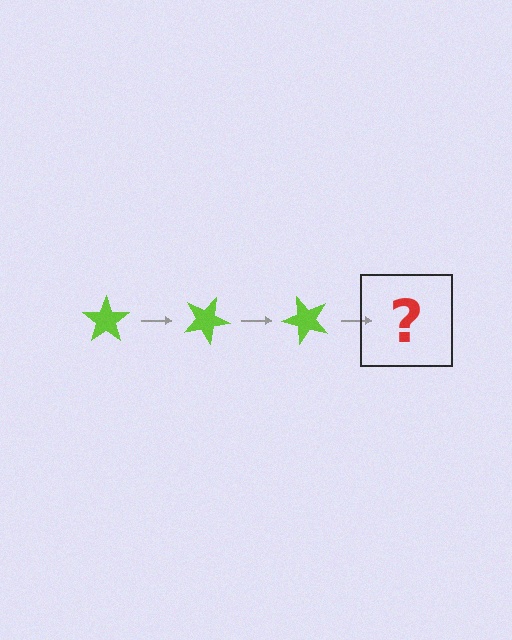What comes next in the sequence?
The next element should be a lime star rotated 75 degrees.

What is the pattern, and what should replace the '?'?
The pattern is that the star rotates 25 degrees each step. The '?' should be a lime star rotated 75 degrees.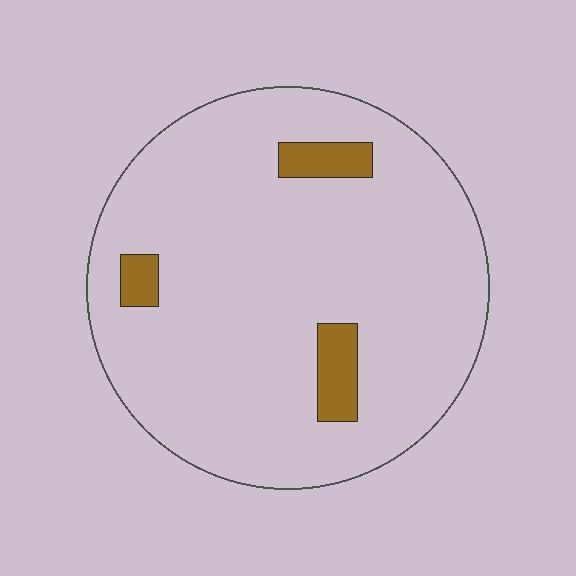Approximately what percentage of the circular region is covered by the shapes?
Approximately 5%.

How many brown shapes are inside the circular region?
3.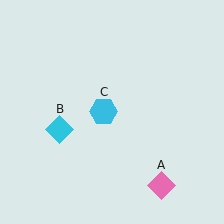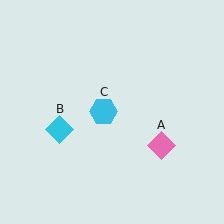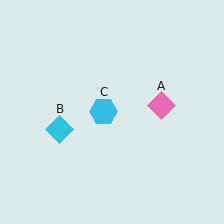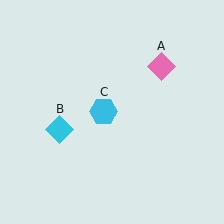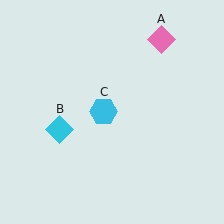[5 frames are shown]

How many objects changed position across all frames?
1 object changed position: pink diamond (object A).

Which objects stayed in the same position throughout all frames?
Cyan diamond (object B) and cyan hexagon (object C) remained stationary.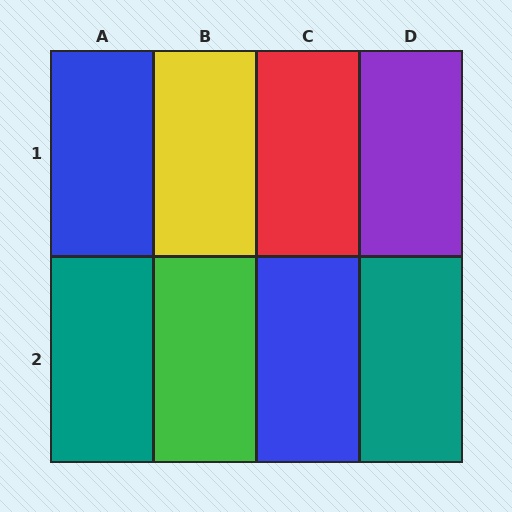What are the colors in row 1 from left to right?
Blue, yellow, red, purple.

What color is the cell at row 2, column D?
Teal.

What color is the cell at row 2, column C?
Blue.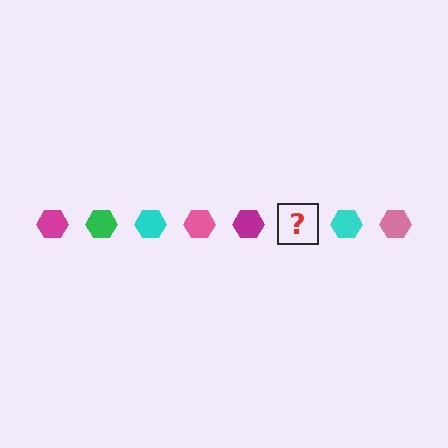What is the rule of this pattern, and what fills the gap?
The rule is that the pattern cycles through magenta, green, cyan, pink hexagons. The gap should be filled with a green hexagon.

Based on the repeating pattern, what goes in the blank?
The blank should be a green hexagon.